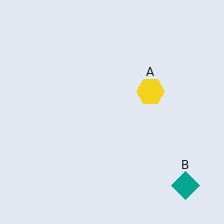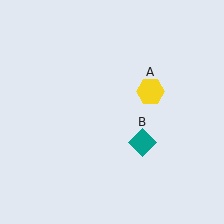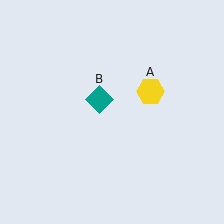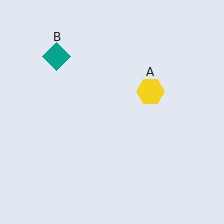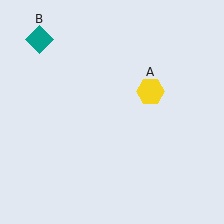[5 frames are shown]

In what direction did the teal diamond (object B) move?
The teal diamond (object B) moved up and to the left.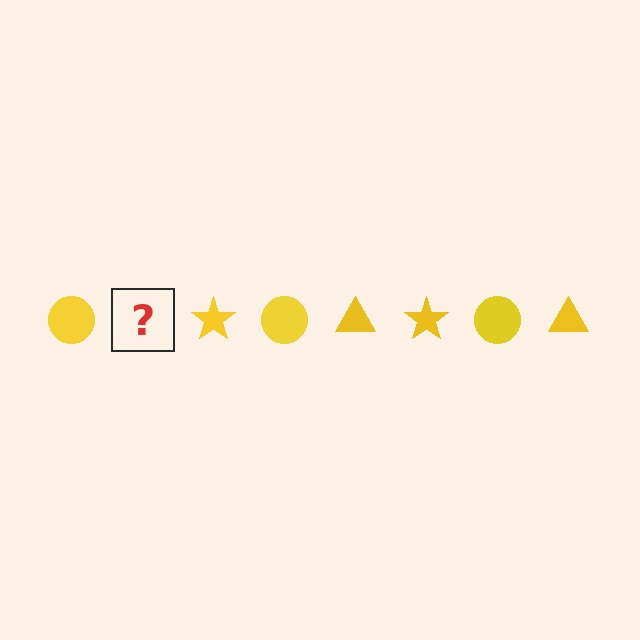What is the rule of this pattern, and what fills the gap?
The rule is that the pattern cycles through circle, triangle, star shapes in yellow. The gap should be filled with a yellow triangle.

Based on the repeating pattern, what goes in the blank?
The blank should be a yellow triangle.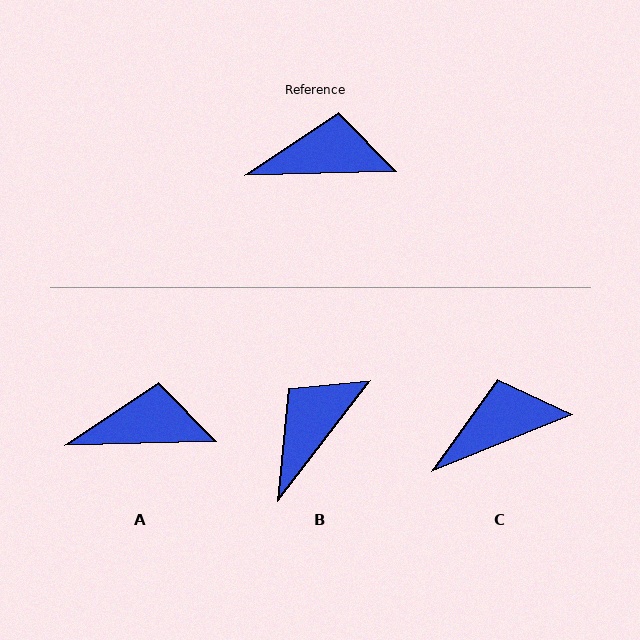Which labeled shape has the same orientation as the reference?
A.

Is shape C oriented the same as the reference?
No, it is off by about 21 degrees.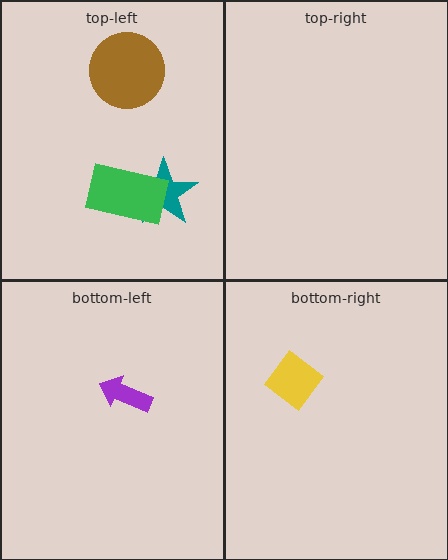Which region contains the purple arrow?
The bottom-left region.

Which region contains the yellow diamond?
The bottom-right region.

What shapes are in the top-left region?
The brown circle, the teal star, the green rectangle.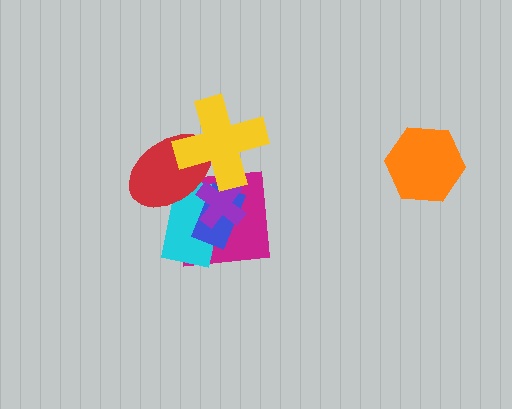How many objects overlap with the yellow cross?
3 objects overlap with the yellow cross.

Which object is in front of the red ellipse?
The yellow cross is in front of the red ellipse.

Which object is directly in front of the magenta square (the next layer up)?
The cyan rectangle is directly in front of the magenta square.